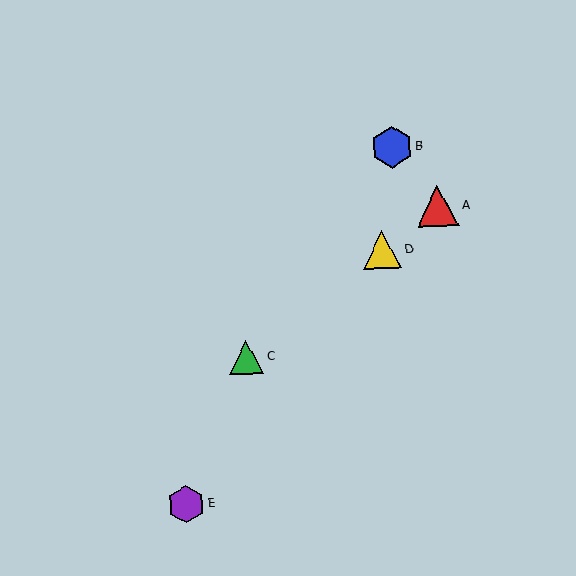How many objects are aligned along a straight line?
3 objects (A, C, D) are aligned along a straight line.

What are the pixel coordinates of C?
Object C is at (247, 357).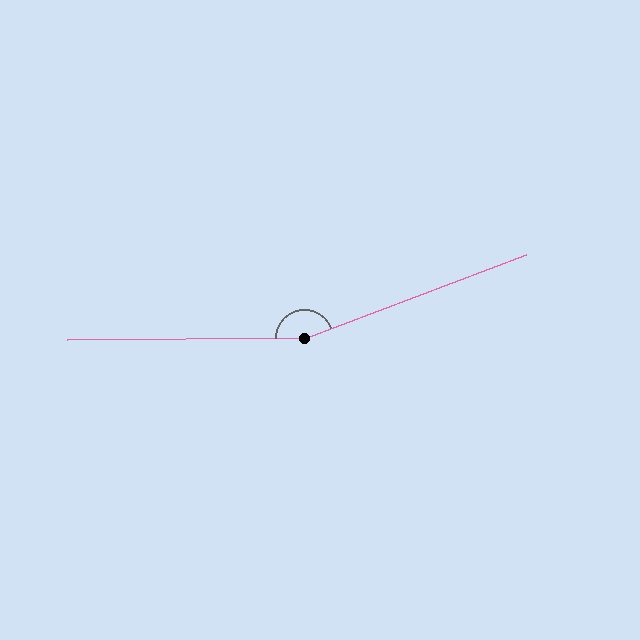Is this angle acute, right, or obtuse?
It is obtuse.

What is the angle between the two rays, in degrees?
Approximately 160 degrees.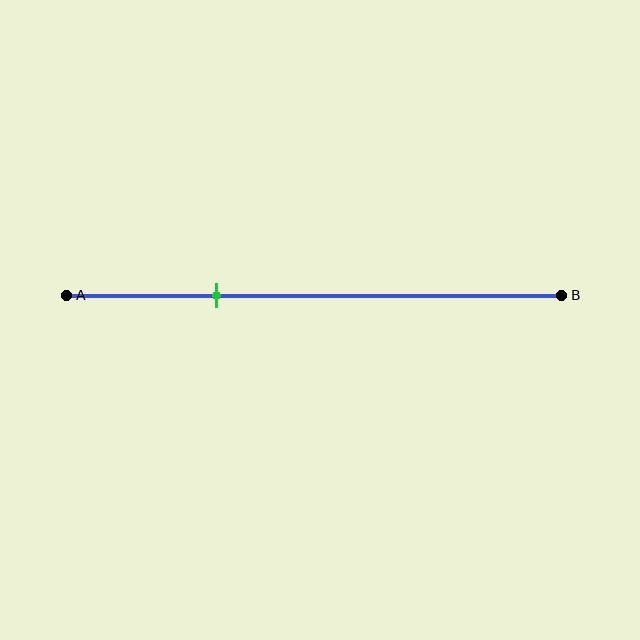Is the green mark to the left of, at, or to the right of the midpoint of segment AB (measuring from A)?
The green mark is to the left of the midpoint of segment AB.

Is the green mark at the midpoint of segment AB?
No, the mark is at about 30% from A, not at the 50% midpoint.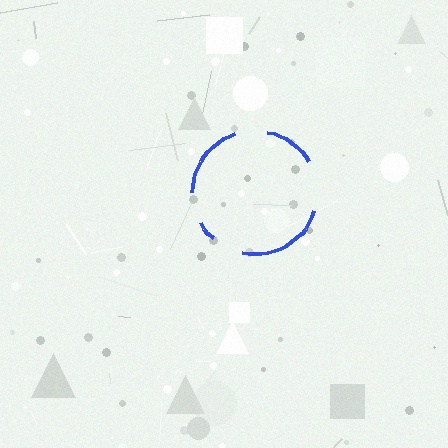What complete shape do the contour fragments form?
The contour fragments form a circle.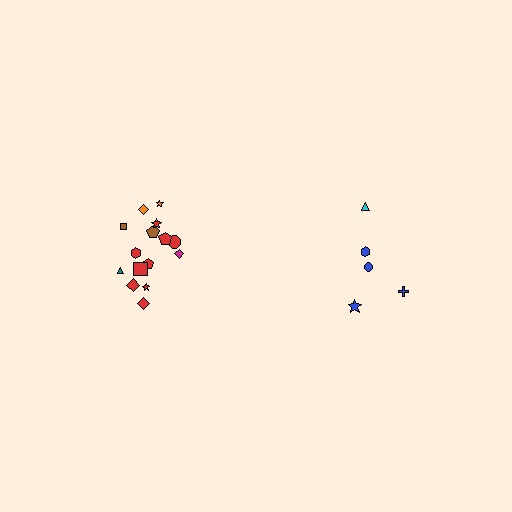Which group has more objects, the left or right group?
The left group.